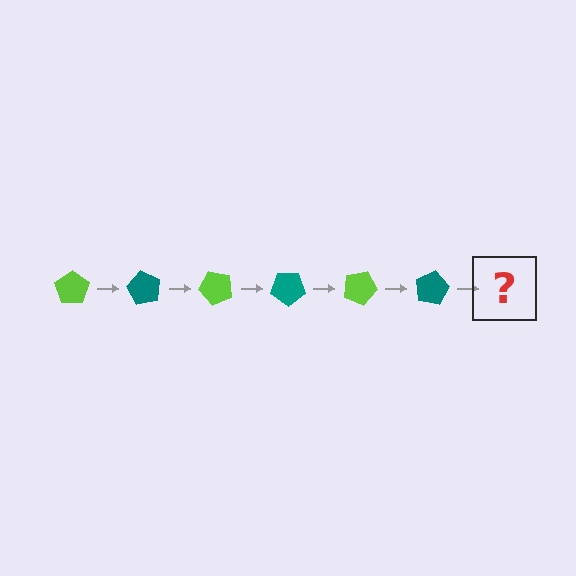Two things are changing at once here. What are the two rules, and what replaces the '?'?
The two rules are that it rotates 60 degrees each step and the color cycles through lime and teal. The '?' should be a lime pentagon, rotated 360 degrees from the start.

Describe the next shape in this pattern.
It should be a lime pentagon, rotated 360 degrees from the start.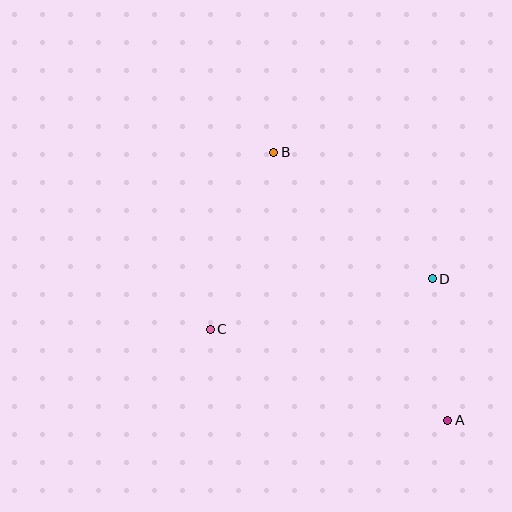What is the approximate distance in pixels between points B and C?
The distance between B and C is approximately 188 pixels.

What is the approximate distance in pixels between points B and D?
The distance between B and D is approximately 203 pixels.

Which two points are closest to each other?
Points A and D are closest to each other.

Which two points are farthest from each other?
Points A and B are farthest from each other.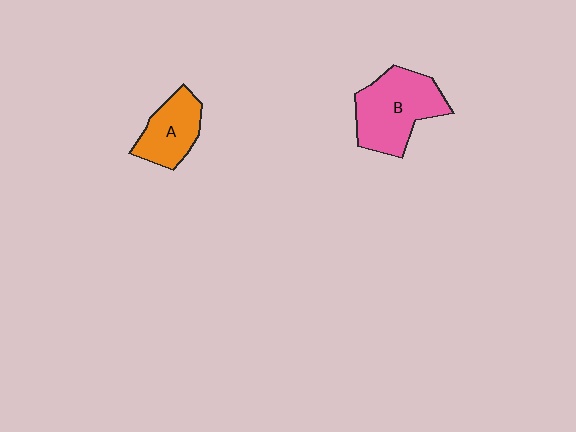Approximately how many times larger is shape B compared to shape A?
Approximately 1.6 times.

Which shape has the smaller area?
Shape A (orange).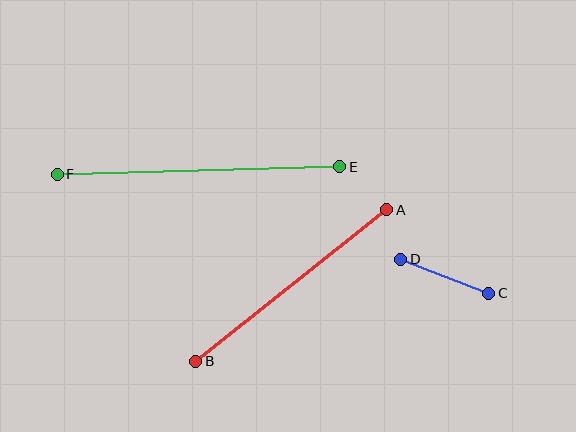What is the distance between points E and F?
The distance is approximately 283 pixels.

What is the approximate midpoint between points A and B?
The midpoint is at approximately (291, 286) pixels.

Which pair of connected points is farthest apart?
Points E and F are farthest apart.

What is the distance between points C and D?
The distance is approximately 95 pixels.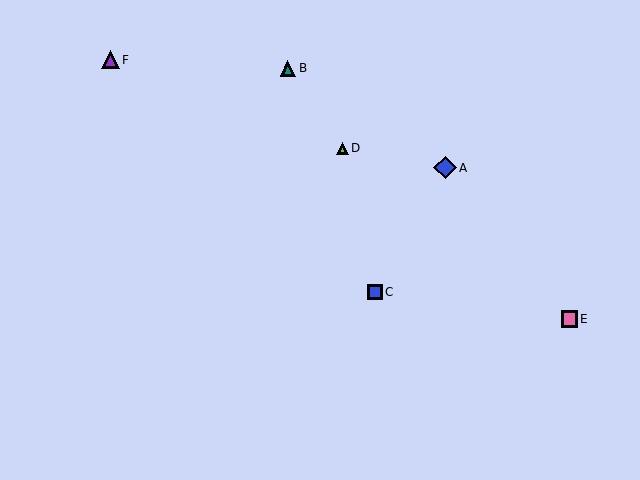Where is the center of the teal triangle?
The center of the teal triangle is at (288, 68).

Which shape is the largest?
The blue diamond (labeled A) is the largest.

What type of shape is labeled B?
Shape B is a teal triangle.